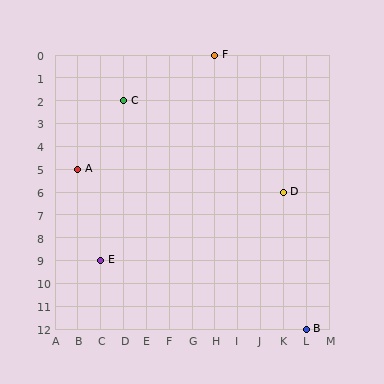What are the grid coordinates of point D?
Point D is at grid coordinates (K, 6).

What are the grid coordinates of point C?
Point C is at grid coordinates (D, 2).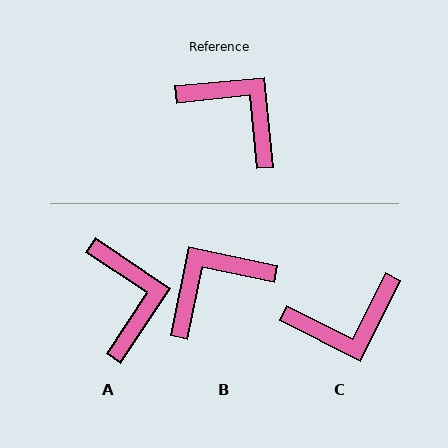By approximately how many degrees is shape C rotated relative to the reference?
Approximately 122 degrees clockwise.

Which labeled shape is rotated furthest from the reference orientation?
C, about 122 degrees away.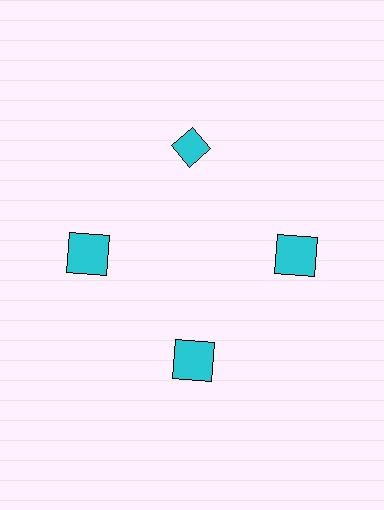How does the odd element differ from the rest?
It has a different shape: diamond instead of square.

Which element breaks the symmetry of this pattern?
The cyan diamond at roughly the 12 o'clock position breaks the symmetry. All other shapes are cyan squares.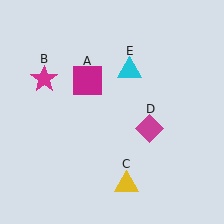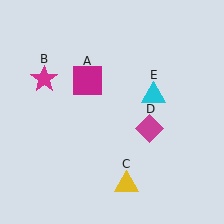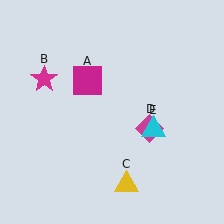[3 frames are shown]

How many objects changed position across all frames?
1 object changed position: cyan triangle (object E).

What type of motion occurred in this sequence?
The cyan triangle (object E) rotated clockwise around the center of the scene.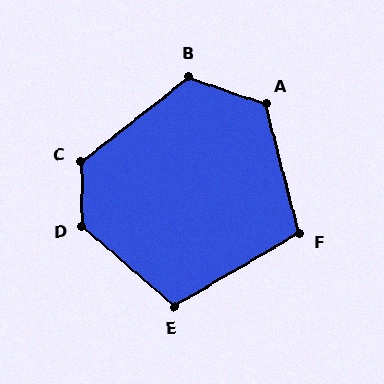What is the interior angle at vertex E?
Approximately 109 degrees (obtuse).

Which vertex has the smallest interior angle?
F, at approximately 106 degrees.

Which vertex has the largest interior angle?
D, at approximately 132 degrees.